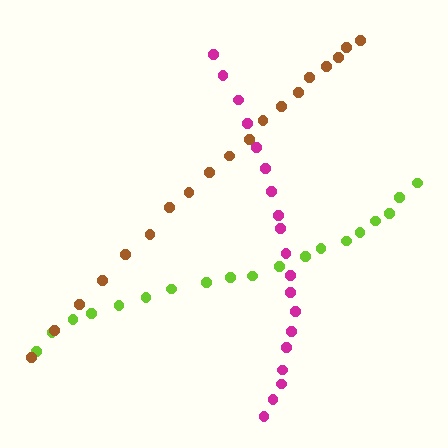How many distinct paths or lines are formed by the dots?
There are 3 distinct paths.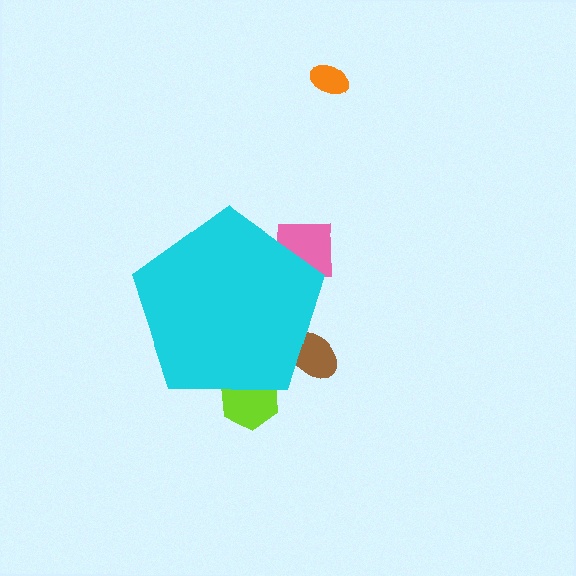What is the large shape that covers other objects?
A cyan pentagon.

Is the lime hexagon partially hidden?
Yes, the lime hexagon is partially hidden behind the cyan pentagon.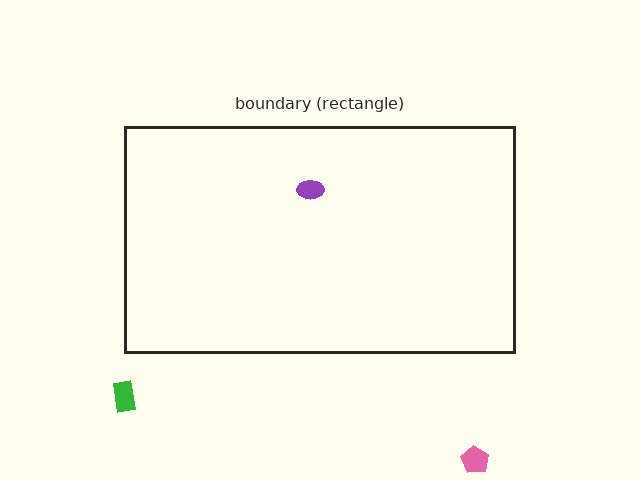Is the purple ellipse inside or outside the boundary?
Inside.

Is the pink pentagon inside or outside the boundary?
Outside.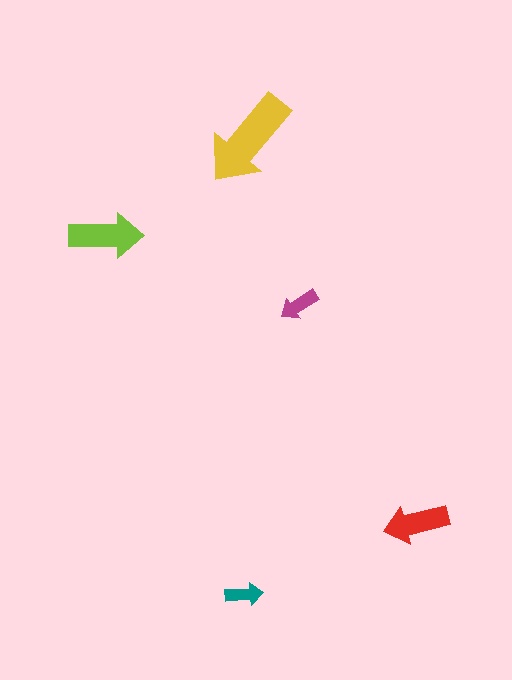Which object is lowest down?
The teal arrow is bottommost.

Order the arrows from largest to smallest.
the yellow one, the lime one, the red one, the magenta one, the teal one.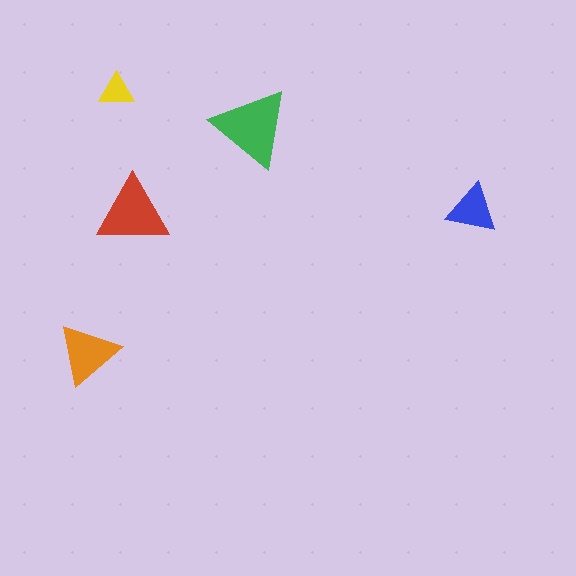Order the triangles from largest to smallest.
the green one, the red one, the orange one, the blue one, the yellow one.